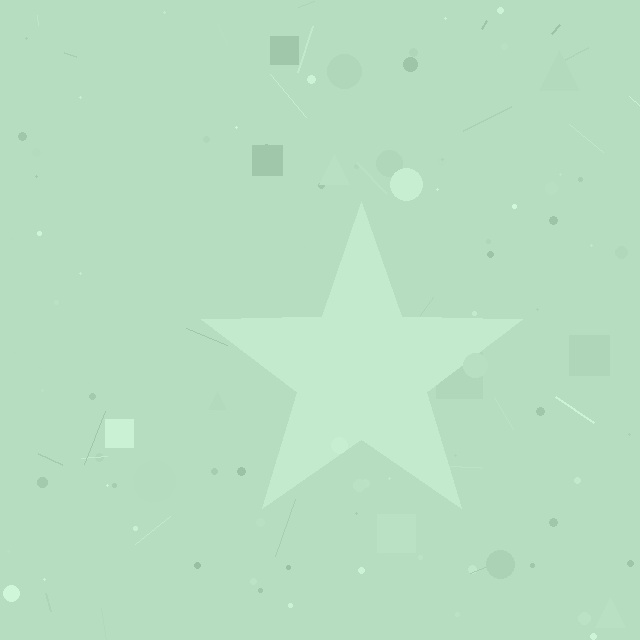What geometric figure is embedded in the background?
A star is embedded in the background.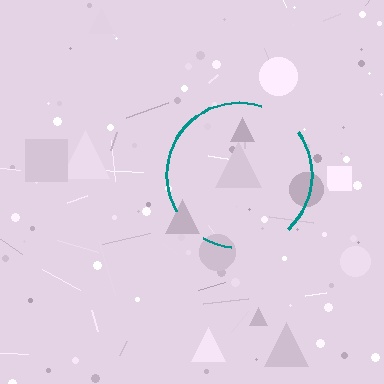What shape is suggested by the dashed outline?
The dashed outline suggests a circle.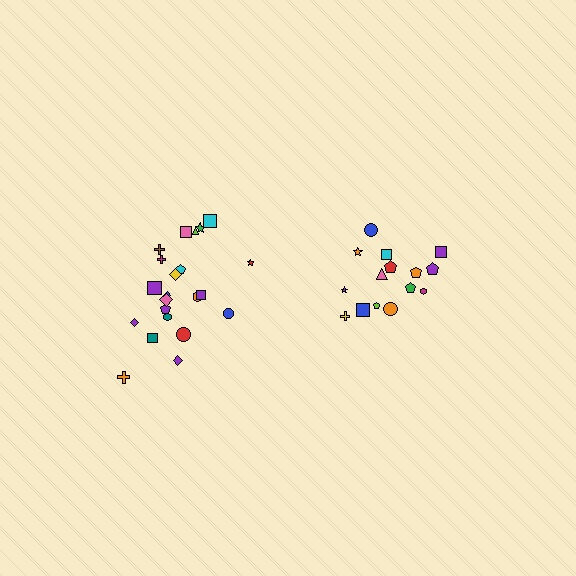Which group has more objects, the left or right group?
The left group.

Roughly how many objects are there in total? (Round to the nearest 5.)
Roughly 35 objects in total.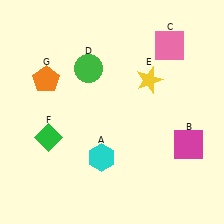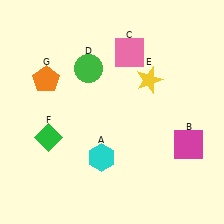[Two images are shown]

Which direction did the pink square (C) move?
The pink square (C) moved left.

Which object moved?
The pink square (C) moved left.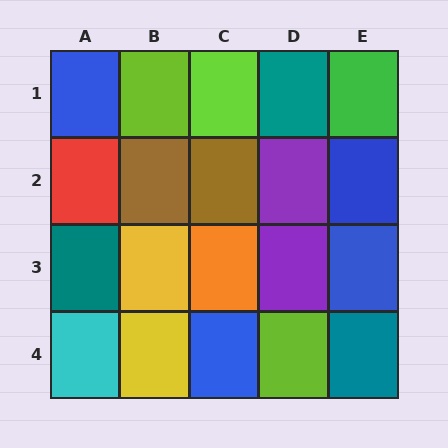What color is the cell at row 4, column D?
Lime.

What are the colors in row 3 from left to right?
Teal, yellow, orange, purple, blue.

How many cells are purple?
2 cells are purple.